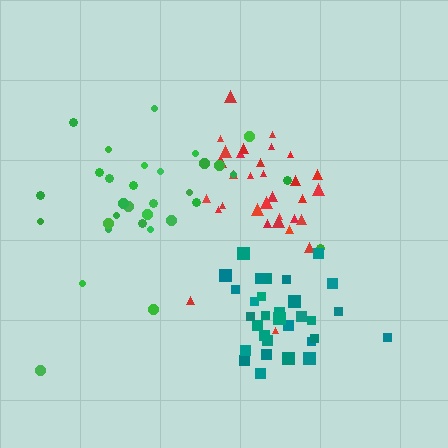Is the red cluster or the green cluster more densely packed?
Red.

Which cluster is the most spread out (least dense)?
Green.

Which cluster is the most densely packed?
Teal.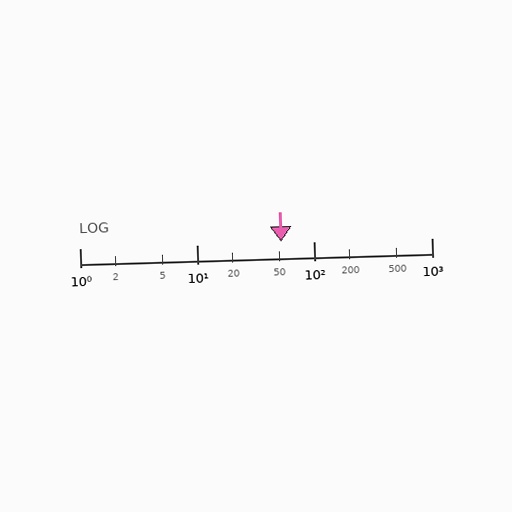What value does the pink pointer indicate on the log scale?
The pointer indicates approximately 52.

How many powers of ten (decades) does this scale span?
The scale spans 3 decades, from 1 to 1000.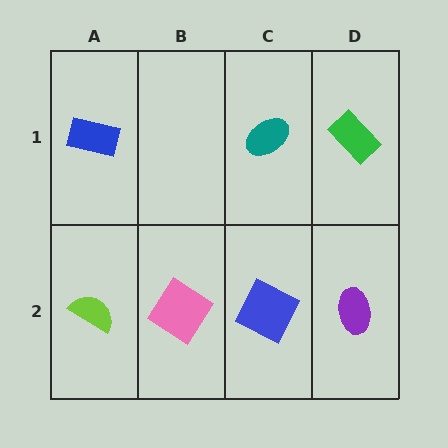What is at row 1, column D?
A green rectangle.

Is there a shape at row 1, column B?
No, that cell is empty.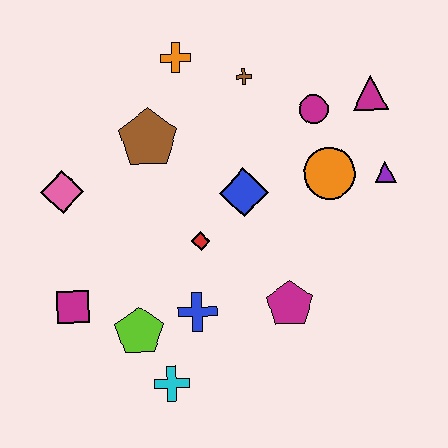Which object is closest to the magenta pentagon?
The blue cross is closest to the magenta pentagon.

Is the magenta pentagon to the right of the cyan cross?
Yes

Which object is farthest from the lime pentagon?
The magenta triangle is farthest from the lime pentagon.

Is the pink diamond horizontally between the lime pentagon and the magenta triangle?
No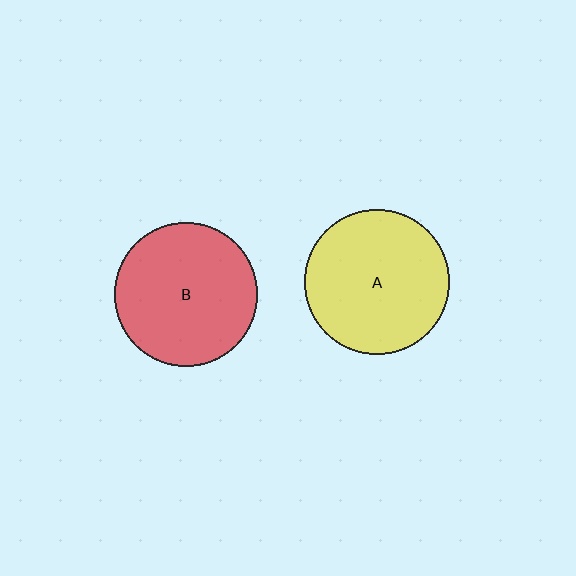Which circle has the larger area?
Circle A (yellow).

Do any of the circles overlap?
No, none of the circles overlap.